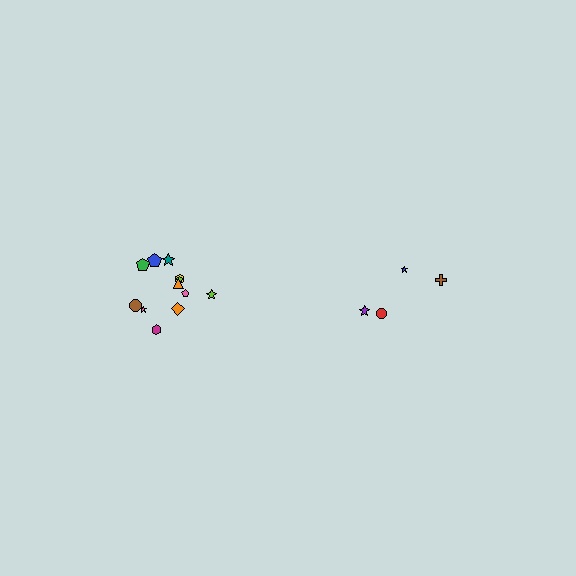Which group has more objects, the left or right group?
The left group.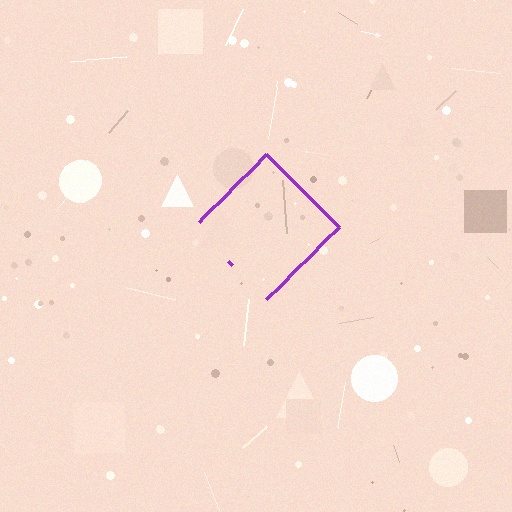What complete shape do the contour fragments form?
The contour fragments form a diamond.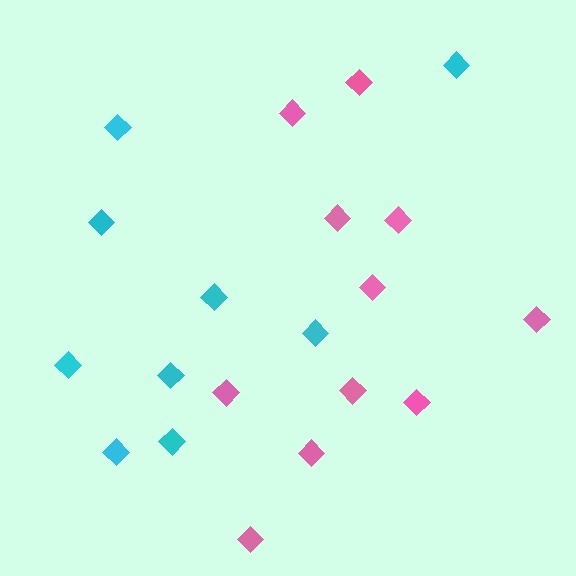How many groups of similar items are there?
There are 2 groups: one group of pink diamonds (11) and one group of cyan diamonds (9).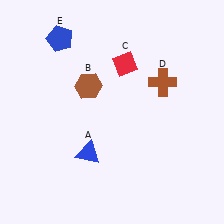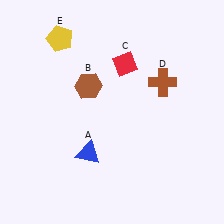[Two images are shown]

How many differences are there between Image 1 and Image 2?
There is 1 difference between the two images.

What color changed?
The pentagon (E) changed from blue in Image 1 to yellow in Image 2.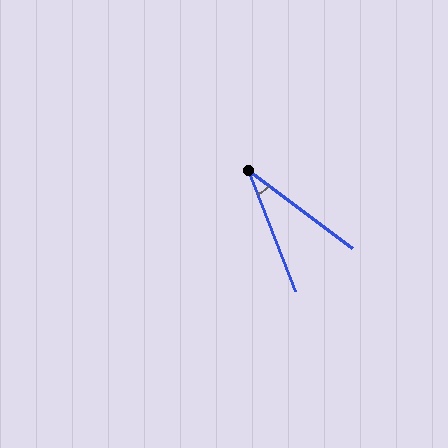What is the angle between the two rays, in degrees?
Approximately 32 degrees.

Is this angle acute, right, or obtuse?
It is acute.